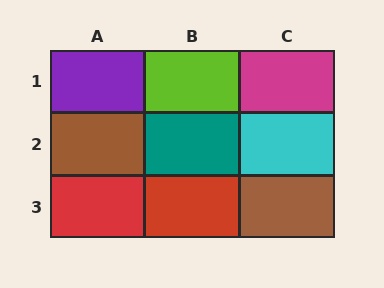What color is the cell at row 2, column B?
Teal.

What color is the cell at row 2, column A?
Brown.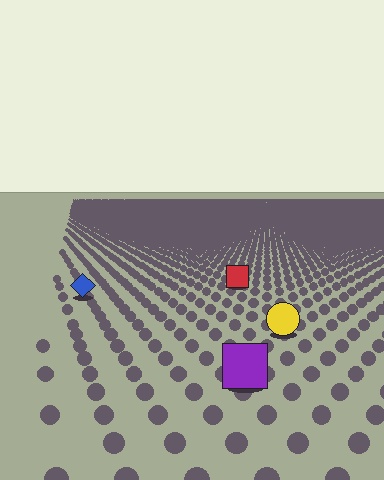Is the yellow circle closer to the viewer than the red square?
Yes. The yellow circle is closer — you can tell from the texture gradient: the ground texture is coarser near it.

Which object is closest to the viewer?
The purple square is closest. The texture marks near it are larger and more spread out.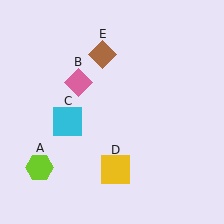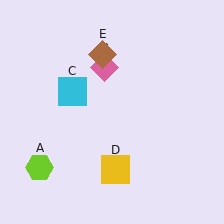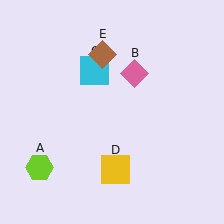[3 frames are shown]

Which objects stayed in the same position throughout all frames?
Lime hexagon (object A) and yellow square (object D) and brown diamond (object E) remained stationary.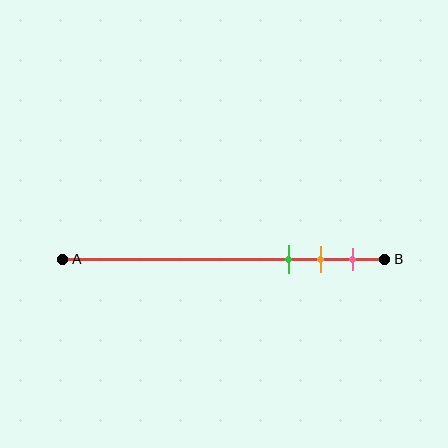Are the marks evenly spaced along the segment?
Yes, the marks are approximately evenly spaced.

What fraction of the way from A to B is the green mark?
The green mark is approximately 70% (0.7) of the way from A to B.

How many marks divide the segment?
There are 3 marks dividing the segment.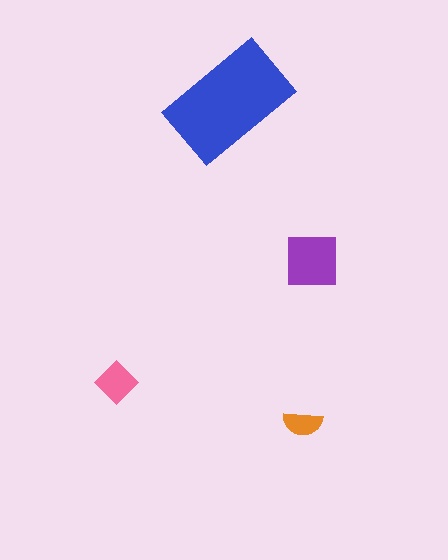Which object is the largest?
The blue rectangle.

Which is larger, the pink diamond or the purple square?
The purple square.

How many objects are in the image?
There are 4 objects in the image.